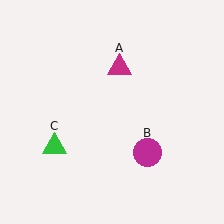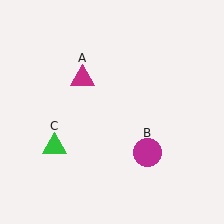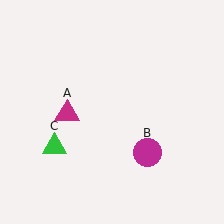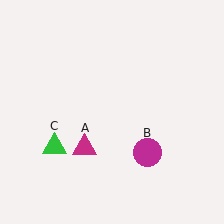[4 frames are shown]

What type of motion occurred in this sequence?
The magenta triangle (object A) rotated counterclockwise around the center of the scene.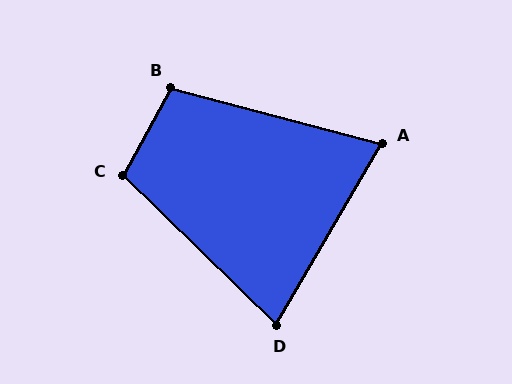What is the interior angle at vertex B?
Approximately 104 degrees (obtuse).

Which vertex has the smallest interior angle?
A, at approximately 75 degrees.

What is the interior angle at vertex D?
Approximately 76 degrees (acute).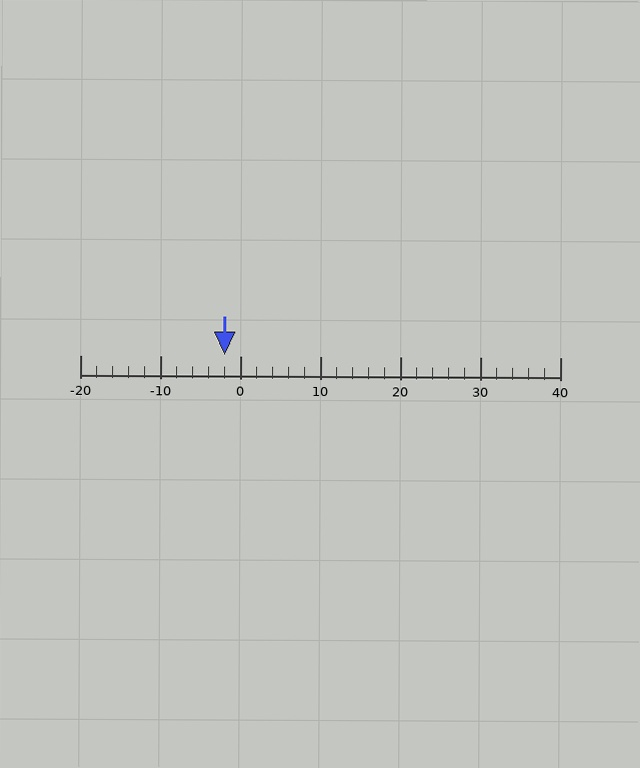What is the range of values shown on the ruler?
The ruler shows values from -20 to 40.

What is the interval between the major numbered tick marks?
The major tick marks are spaced 10 units apart.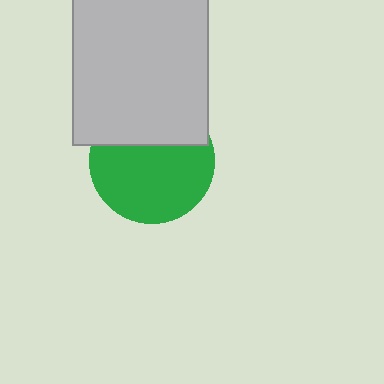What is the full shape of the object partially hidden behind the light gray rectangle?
The partially hidden object is a green circle.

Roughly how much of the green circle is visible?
Most of it is visible (roughly 66%).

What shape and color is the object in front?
The object in front is a light gray rectangle.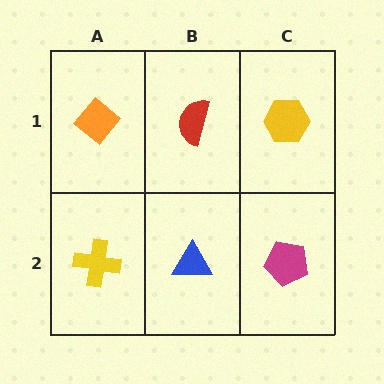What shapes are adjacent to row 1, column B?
A blue triangle (row 2, column B), an orange diamond (row 1, column A), a yellow hexagon (row 1, column C).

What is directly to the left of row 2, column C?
A blue triangle.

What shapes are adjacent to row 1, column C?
A magenta pentagon (row 2, column C), a red semicircle (row 1, column B).